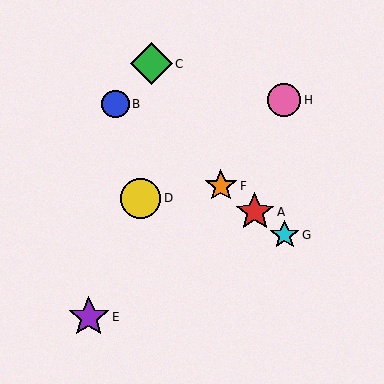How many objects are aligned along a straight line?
4 objects (A, B, F, G) are aligned along a straight line.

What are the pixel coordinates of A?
Object A is at (255, 212).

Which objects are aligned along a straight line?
Objects A, B, F, G are aligned along a straight line.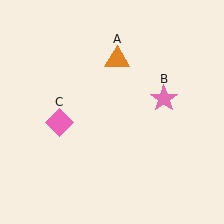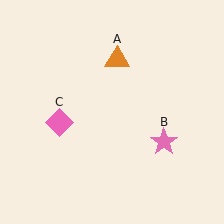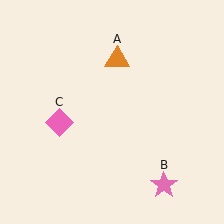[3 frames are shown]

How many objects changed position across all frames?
1 object changed position: pink star (object B).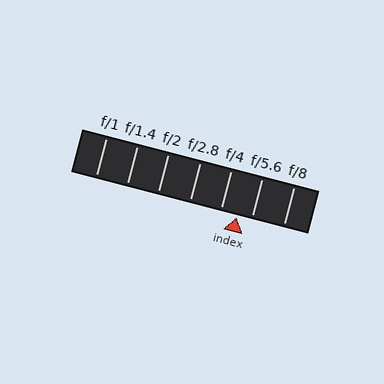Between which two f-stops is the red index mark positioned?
The index mark is between f/4 and f/5.6.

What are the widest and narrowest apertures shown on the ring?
The widest aperture shown is f/1 and the narrowest is f/8.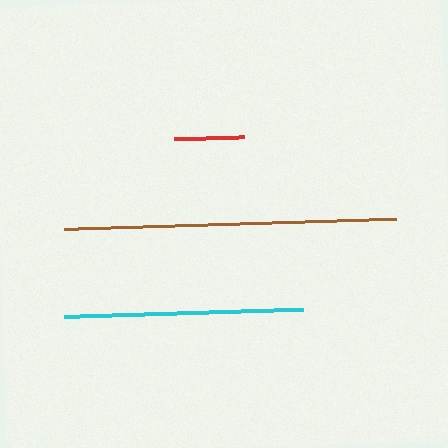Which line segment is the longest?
The brown line is the longest at approximately 332 pixels.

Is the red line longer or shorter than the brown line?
The brown line is longer than the red line.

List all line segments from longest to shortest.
From longest to shortest: brown, cyan, red.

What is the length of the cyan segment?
The cyan segment is approximately 239 pixels long.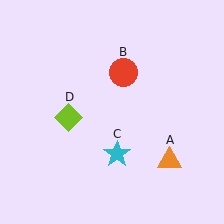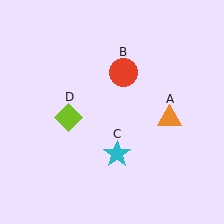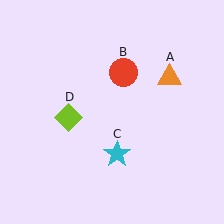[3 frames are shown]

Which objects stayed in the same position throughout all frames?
Red circle (object B) and cyan star (object C) and lime diamond (object D) remained stationary.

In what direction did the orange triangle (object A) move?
The orange triangle (object A) moved up.